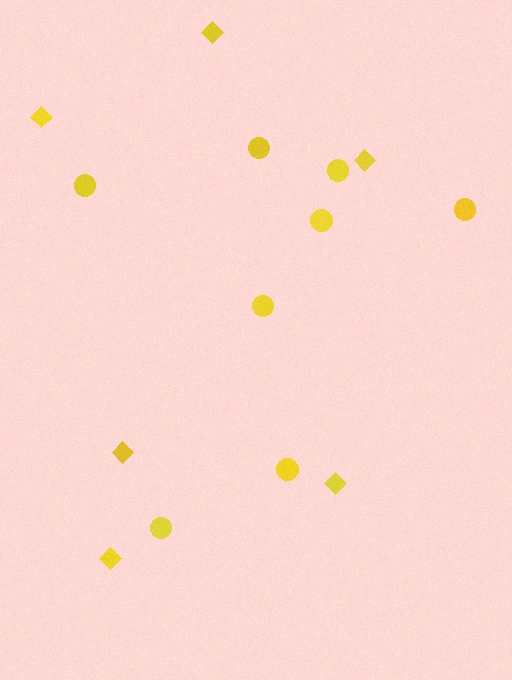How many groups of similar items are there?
There are 2 groups: one group of circles (8) and one group of diamonds (6).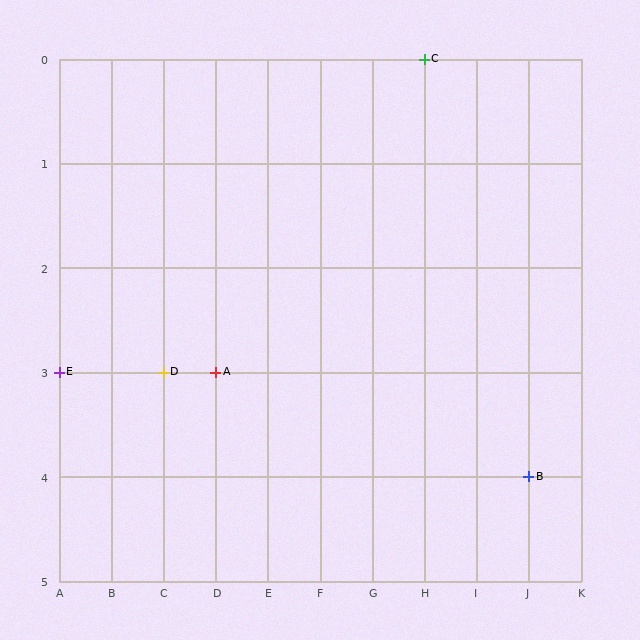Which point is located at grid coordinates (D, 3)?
Point A is at (D, 3).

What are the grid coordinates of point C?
Point C is at grid coordinates (H, 0).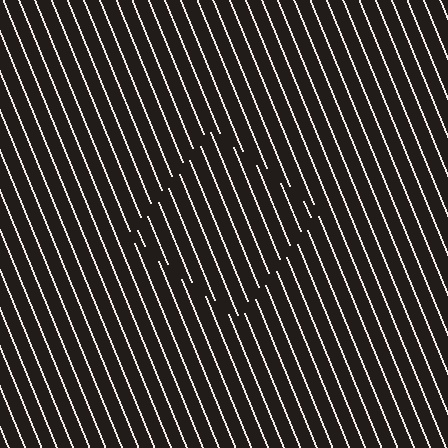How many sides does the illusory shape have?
4 sides — the line-ends trace a square.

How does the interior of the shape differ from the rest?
The interior of the shape contains the same grating, shifted by half a period — the contour is defined by the phase discontinuity where line-ends from the inner and outer gratings abut.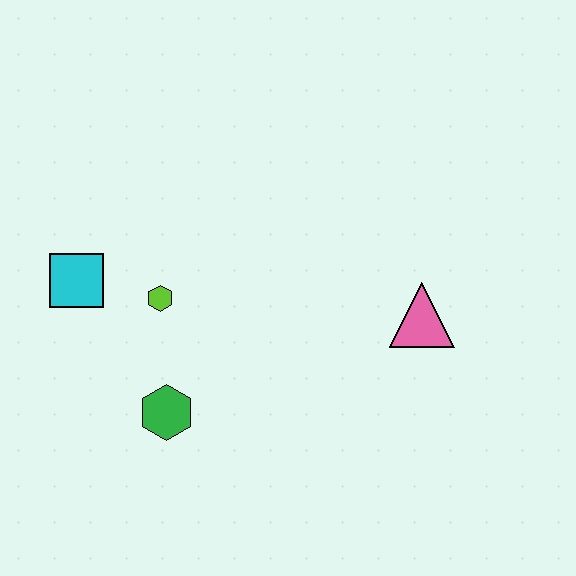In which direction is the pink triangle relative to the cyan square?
The pink triangle is to the right of the cyan square.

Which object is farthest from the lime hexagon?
The pink triangle is farthest from the lime hexagon.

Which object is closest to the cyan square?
The lime hexagon is closest to the cyan square.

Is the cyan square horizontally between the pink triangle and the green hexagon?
No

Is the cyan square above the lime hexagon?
Yes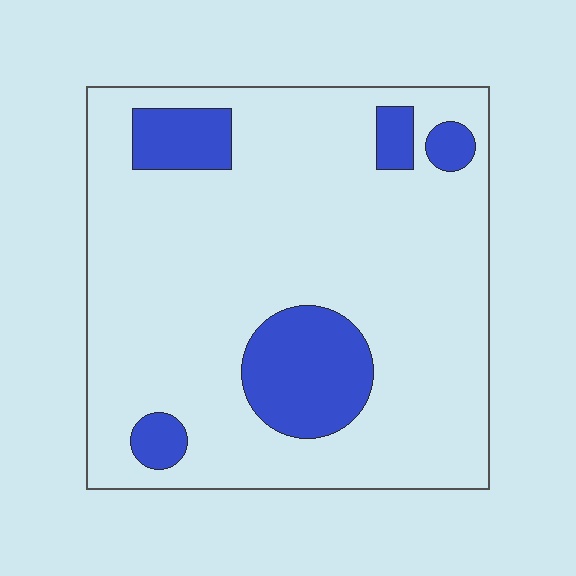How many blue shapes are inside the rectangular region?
5.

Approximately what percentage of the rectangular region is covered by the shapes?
Approximately 15%.